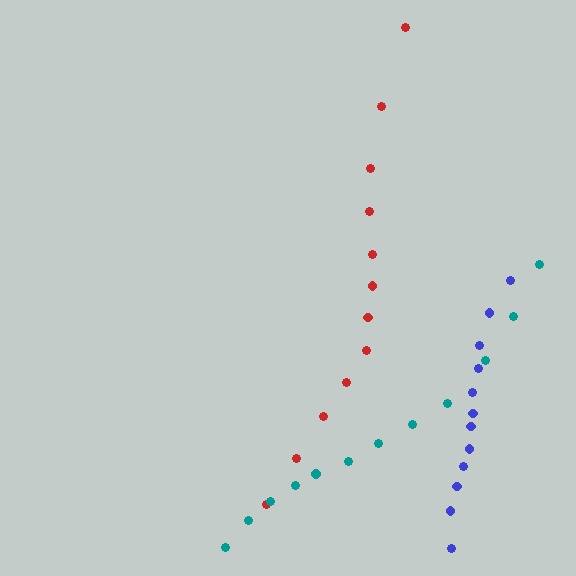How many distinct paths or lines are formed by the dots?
There are 3 distinct paths.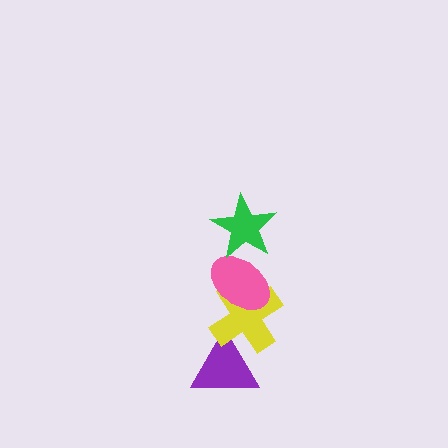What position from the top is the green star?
The green star is 1st from the top.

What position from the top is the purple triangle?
The purple triangle is 4th from the top.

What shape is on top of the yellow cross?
The pink ellipse is on top of the yellow cross.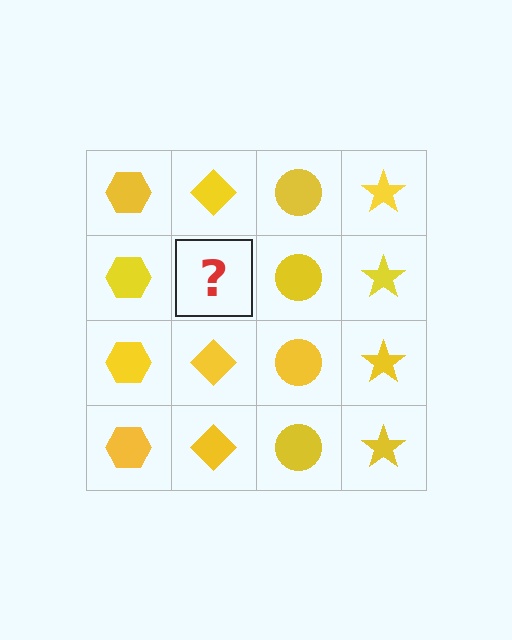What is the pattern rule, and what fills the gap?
The rule is that each column has a consistent shape. The gap should be filled with a yellow diamond.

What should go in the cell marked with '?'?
The missing cell should contain a yellow diamond.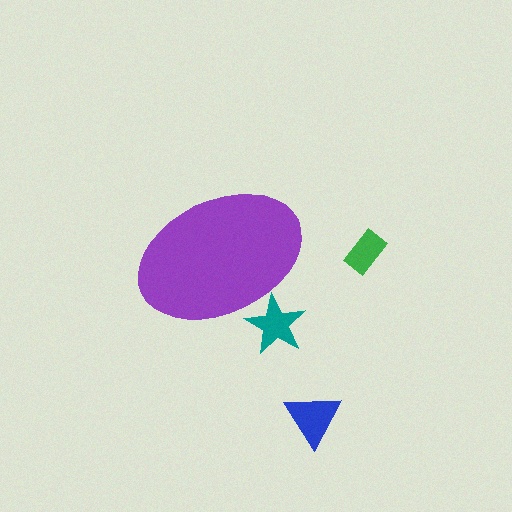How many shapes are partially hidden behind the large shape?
1 shape is partially hidden.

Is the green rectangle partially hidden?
No, the green rectangle is fully visible.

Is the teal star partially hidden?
Yes, the teal star is partially hidden behind the purple ellipse.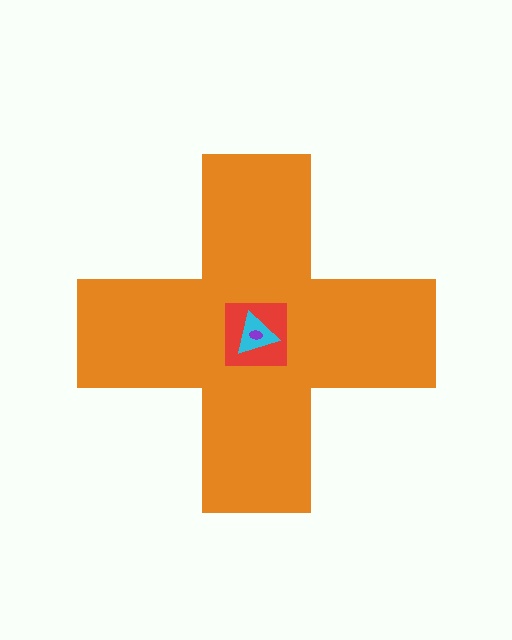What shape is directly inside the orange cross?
The red square.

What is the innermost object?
The purple ellipse.